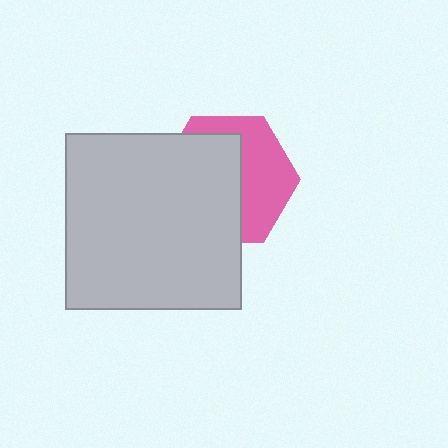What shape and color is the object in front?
The object in front is a light gray square.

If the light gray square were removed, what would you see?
You would see the complete pink hexagon.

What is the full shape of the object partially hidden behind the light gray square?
The partially hidden object is a pink hexagon.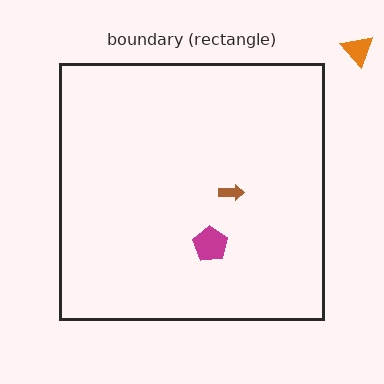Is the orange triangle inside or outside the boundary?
Outside.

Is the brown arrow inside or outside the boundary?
Inside.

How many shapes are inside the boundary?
2 inside, 1 outside.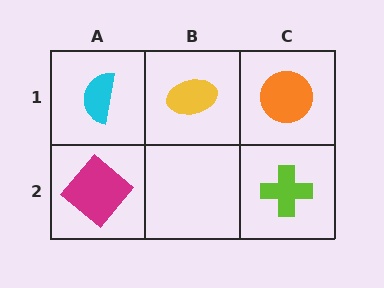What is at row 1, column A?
A cyan semicircle.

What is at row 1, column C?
An orange circle.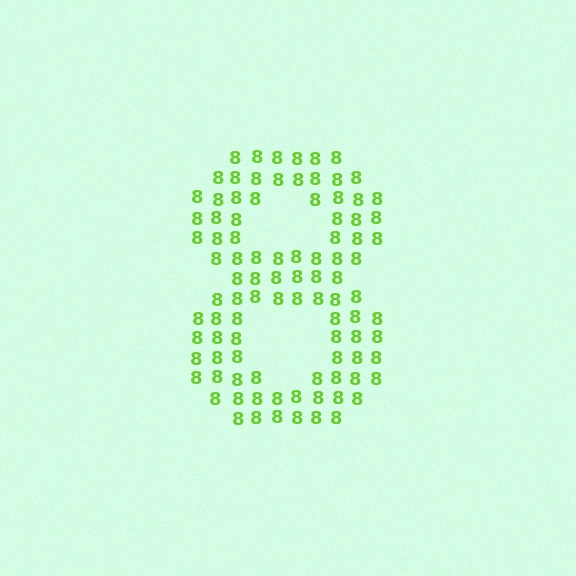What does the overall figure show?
The overall figure shows the digit 8.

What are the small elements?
The small elements are digit 8's.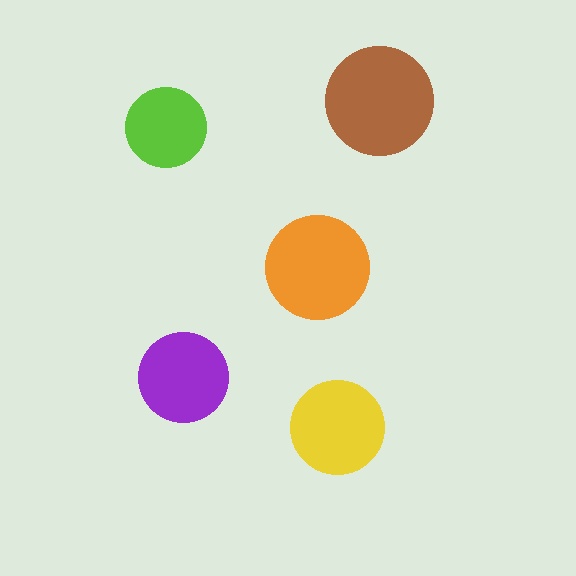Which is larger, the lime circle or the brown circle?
The brown one.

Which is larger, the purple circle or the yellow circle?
The yellow one.